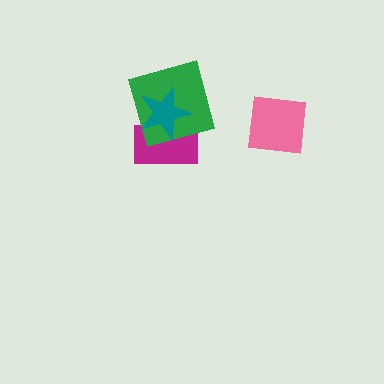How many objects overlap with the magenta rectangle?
2 objects overlap with the magenta rectangle.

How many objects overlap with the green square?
2 objects overlap with the green square.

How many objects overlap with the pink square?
0 objects overlap with the pink square.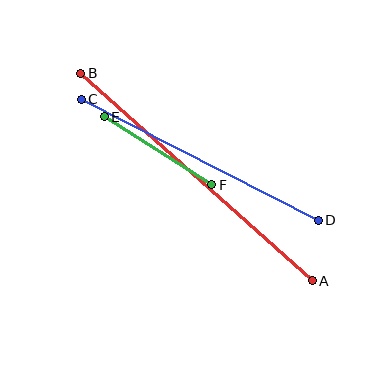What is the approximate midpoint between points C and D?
The midpoint is at approximately (200, 160) pixels.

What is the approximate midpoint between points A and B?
The midpoint is at approximately (196, 177) pixels.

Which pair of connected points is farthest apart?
Points A and B are farthest apart.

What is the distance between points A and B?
The distance is approximately 311 pixels.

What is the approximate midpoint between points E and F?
The midpoint is at approximately (158, 151) pixels.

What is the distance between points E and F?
The distance is approximately 127 pixels.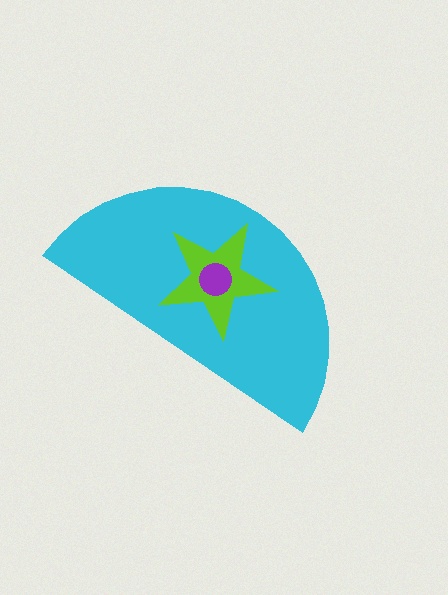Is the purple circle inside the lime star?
Yes.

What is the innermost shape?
The purple circle.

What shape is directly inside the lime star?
The purple circle.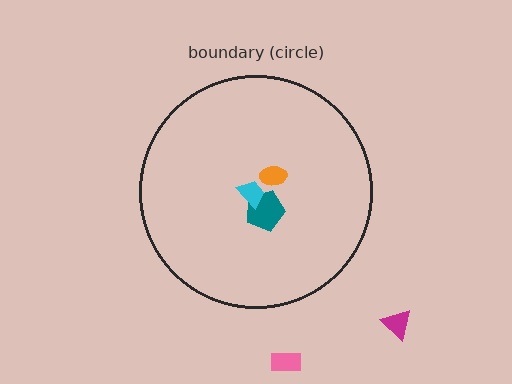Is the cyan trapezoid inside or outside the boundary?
Inside.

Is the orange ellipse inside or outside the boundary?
Inside.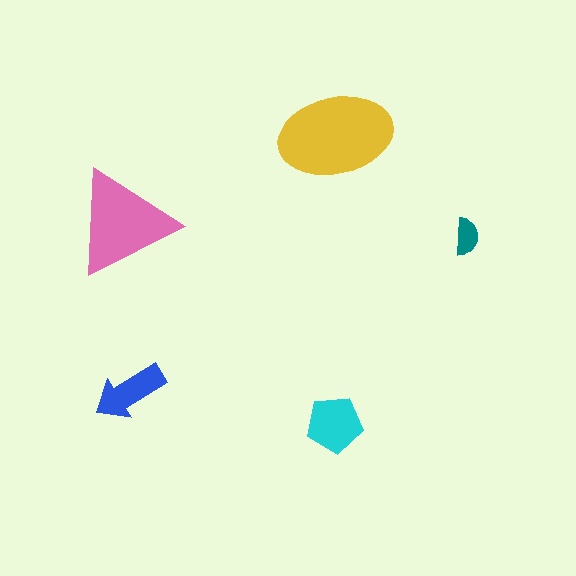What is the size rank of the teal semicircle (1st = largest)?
5th.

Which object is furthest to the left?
The pink triangle is leftmost.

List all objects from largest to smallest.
The yellow ellipse, the pink triangle, the cyan pentagon, the blue arrow, the teal semicircle.